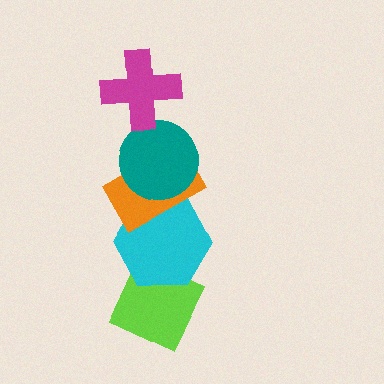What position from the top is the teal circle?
The teal circle is 2nd from the top.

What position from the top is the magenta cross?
The magenta cross is 1st from the top.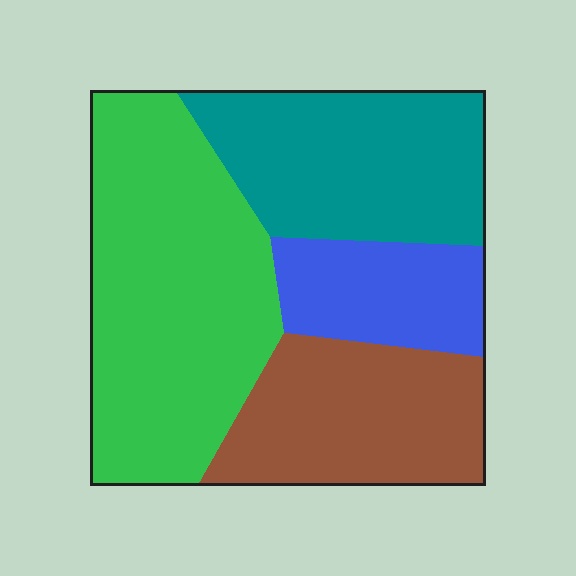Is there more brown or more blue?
Brown.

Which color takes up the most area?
Green, at roughly 40%.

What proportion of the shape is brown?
Brown takes up about one fifth (1/5) of the shape.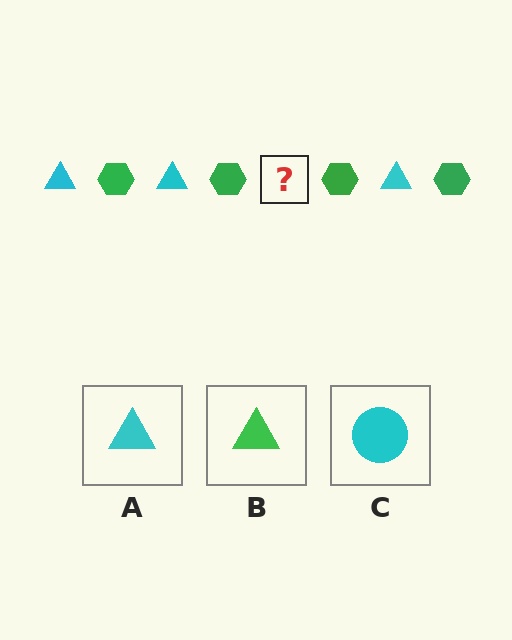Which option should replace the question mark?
Option A.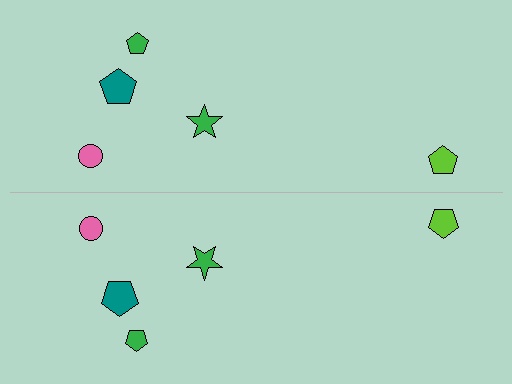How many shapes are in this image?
There are 10 shapes in this image.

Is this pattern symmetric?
Yes, this pattern has bilateral (reflection) symmetry.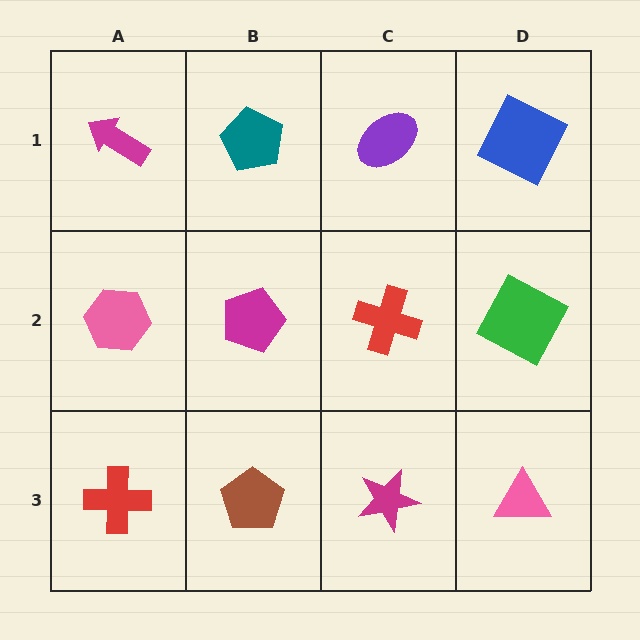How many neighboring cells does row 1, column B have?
3.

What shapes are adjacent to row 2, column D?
A blue square (row 1, column D), a pink triangle (row 3, column D), a red cross (row 2, column C).